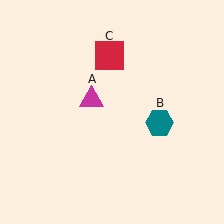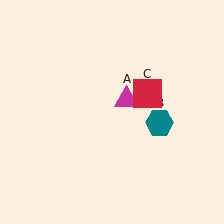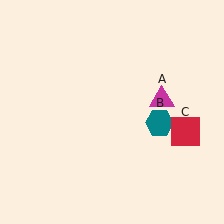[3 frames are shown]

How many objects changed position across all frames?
2 objects changed position: magenta triangle (object A), red square (object C).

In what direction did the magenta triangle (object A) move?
The magenta triangle (object A) moved right.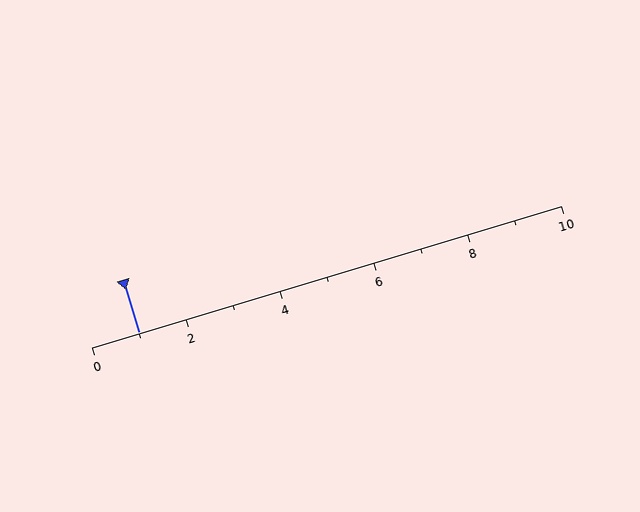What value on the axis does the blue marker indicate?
The marker indicates approximately 1.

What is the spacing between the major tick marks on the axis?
The major ticks are spaced 2 apart.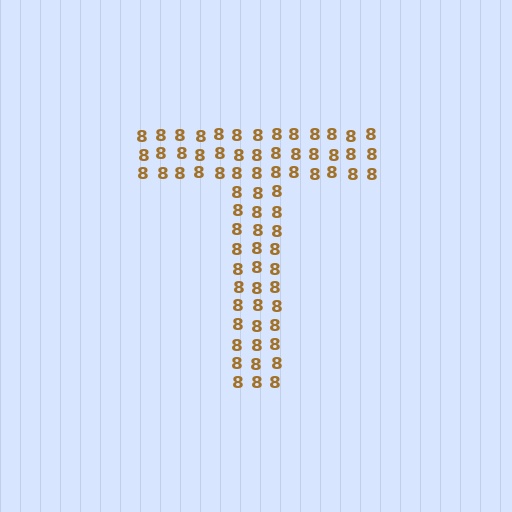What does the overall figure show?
The overall figure shows the letter T.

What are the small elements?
The small elements are digit 8's.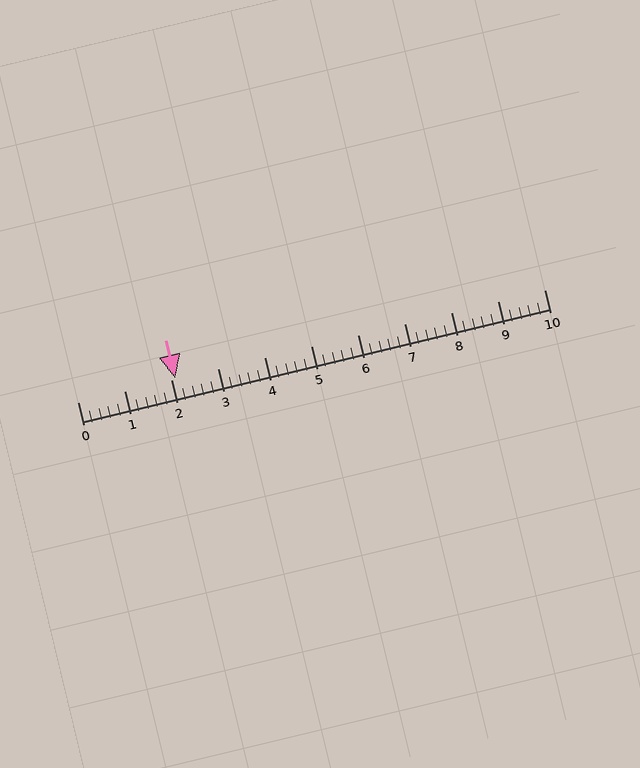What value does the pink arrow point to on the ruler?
The pink arrow points to approximately 2.1.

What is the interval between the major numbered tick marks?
The major tick marks are spaced 1 units apart.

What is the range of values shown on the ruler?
The ruler shows values from 0 to 10.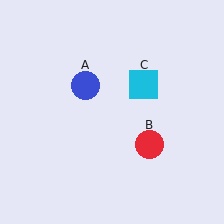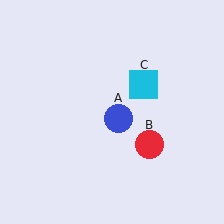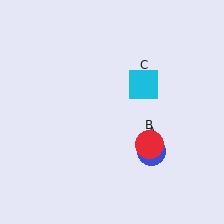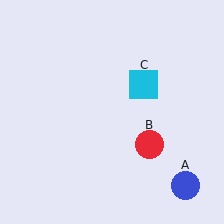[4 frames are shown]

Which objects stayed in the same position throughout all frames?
Red circle (object B) and cyan square (object C) remained stationary.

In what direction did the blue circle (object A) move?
The blue circle (object A) moved down and to the right.